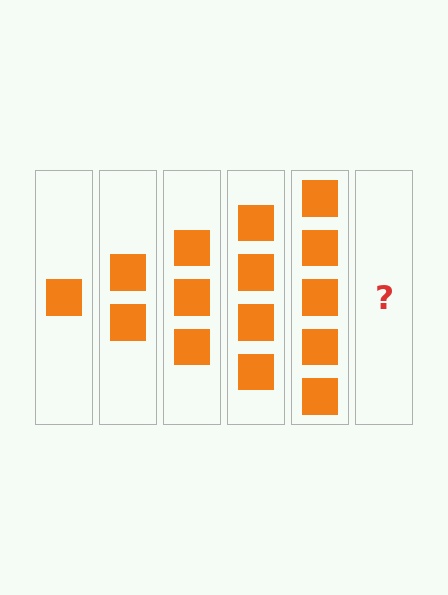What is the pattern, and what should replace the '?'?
The pattern is that each step adds one more square. The '?' should be 6 squares.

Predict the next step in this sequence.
The next step is 6 squares.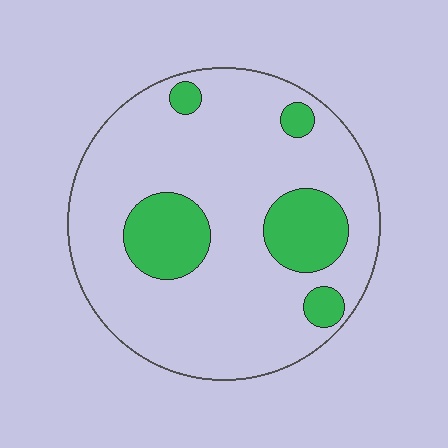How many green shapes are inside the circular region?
5.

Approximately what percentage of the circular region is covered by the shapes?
Approximately 20%.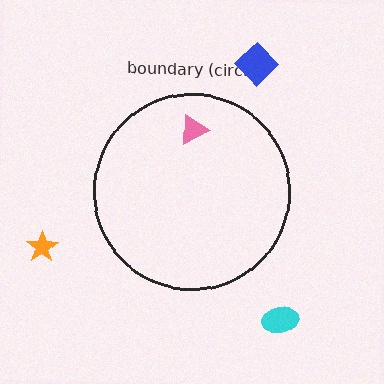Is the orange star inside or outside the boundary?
Outside.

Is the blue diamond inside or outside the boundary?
Outside.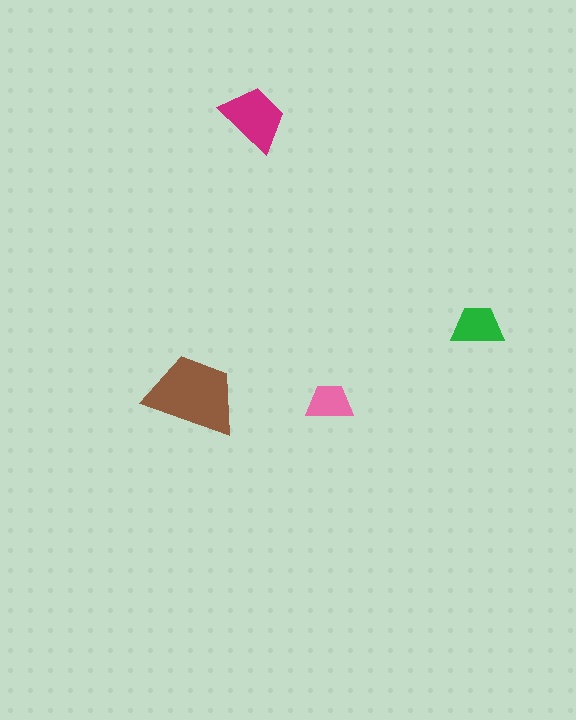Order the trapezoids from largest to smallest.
the brown one, the magenta one, the green one, the pink one.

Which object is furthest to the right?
The green trapezoid is rightmost.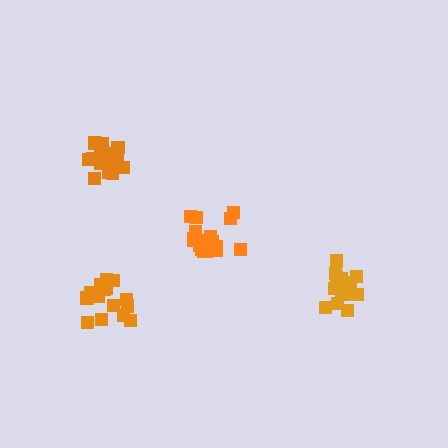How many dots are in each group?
Group 1: 19 dots, Group 2: 15 dots, Group 3: 18 dots, Group 4: 16 dots (68 total).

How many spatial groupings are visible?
There are 4 spatial groupings.